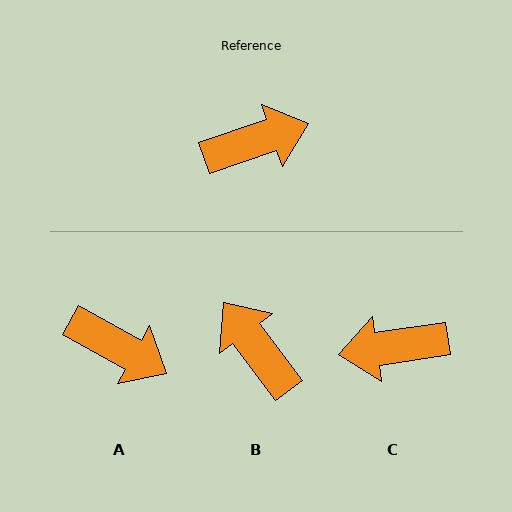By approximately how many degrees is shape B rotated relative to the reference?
Approximately 108 degrees counter-clockwise.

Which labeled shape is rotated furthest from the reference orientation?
C, about 170 degrees away.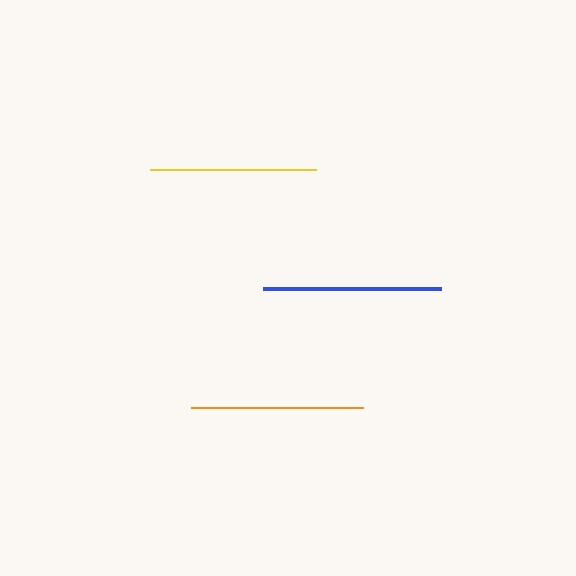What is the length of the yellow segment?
The yellow segment is approximately 166 pixels long.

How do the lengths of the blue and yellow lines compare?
The blue and yellow lines are approximately the same length.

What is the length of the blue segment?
The blue segment is approximately 179 pixels long.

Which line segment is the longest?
The blue line is the longest at approximately 179 pixels.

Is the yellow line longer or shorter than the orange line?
The orange line is longer than the yellow line.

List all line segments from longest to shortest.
From longest to shortest: blue, orange, yellow.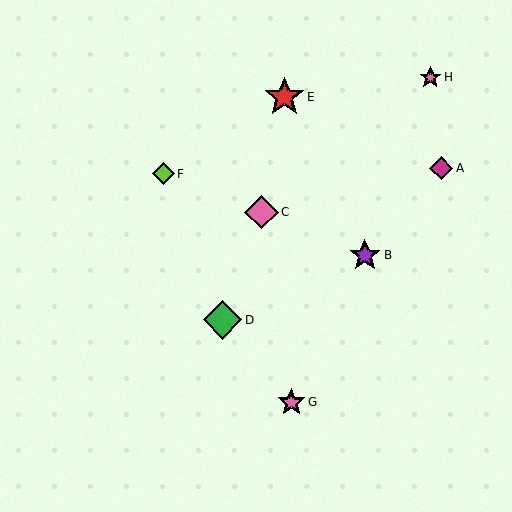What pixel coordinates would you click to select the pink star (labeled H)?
Click at (430, 77) to select the pink star H.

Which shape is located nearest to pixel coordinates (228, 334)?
The green diamond (labeled D) at (223, 320) is nearest to that location.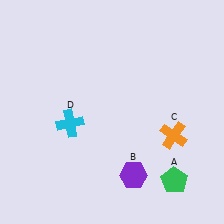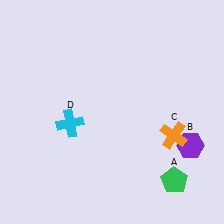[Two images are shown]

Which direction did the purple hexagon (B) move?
The purple hexagon (B) moved right.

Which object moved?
The purple hexagon (B) moved right.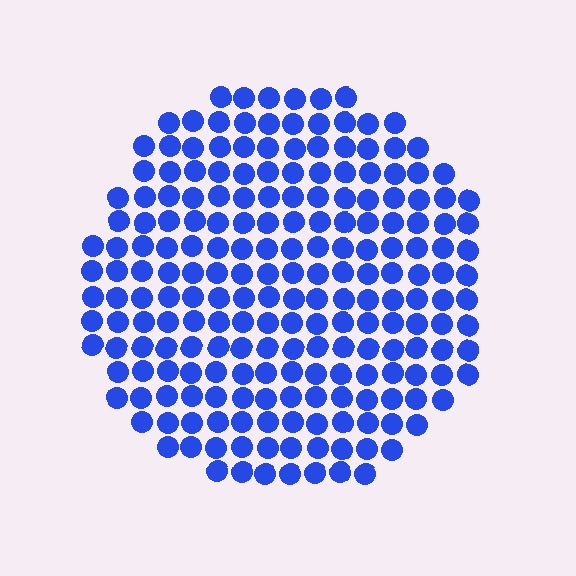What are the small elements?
The small elements are circles.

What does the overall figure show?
The overall figure shows a circle.